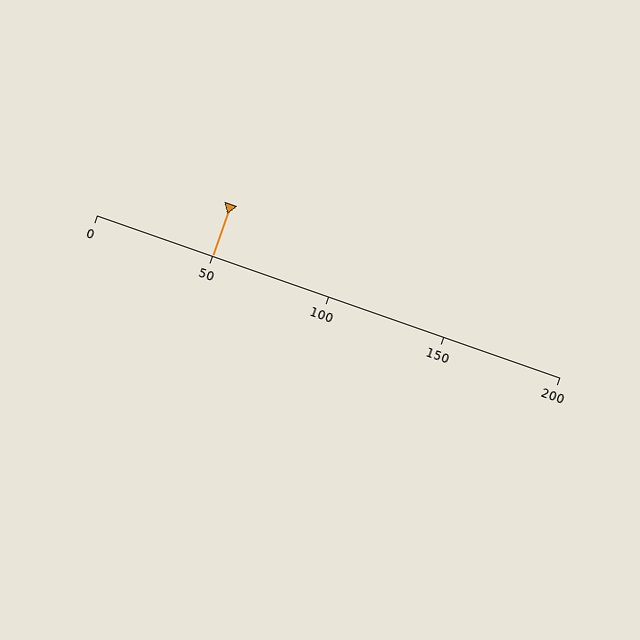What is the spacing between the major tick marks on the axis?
The major ticks are spaced 50 apart.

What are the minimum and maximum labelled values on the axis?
The axis runs from 0 to 200.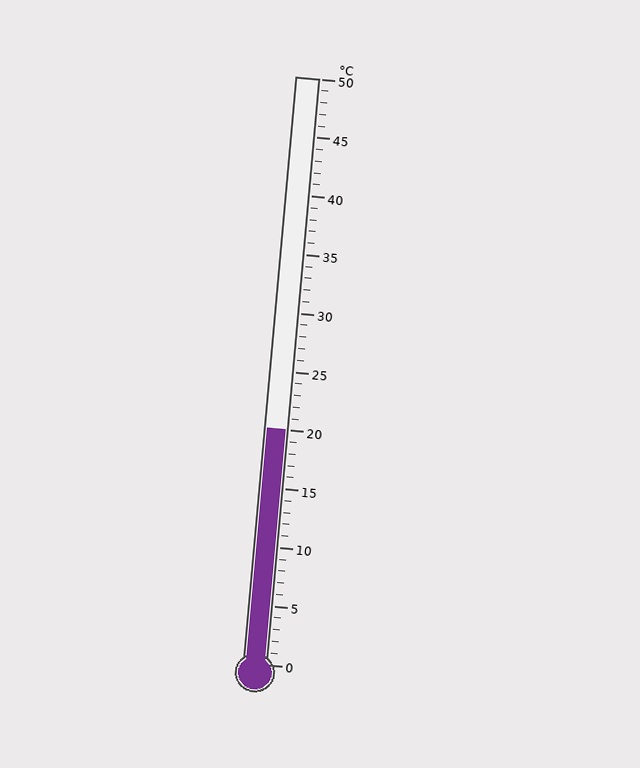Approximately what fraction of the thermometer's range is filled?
The thermometer is filled to approximately 40% of its range.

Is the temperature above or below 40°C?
The temperature is below 40°C.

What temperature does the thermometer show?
The thermometer shows approximately 20°C.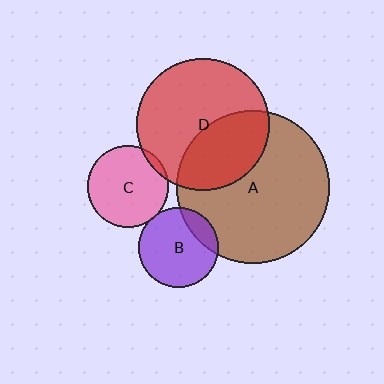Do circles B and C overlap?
Yes.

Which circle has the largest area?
Circle A (brown).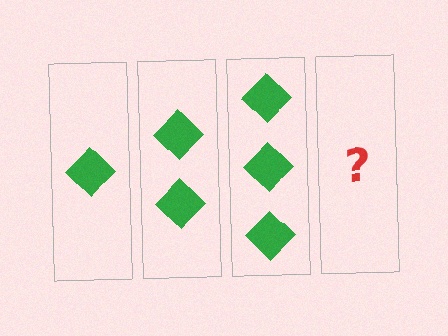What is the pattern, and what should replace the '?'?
The pattern is that each step adds one more diamond. The '?' should be 4 diamonds.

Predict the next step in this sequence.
The next step is 4 diamonds.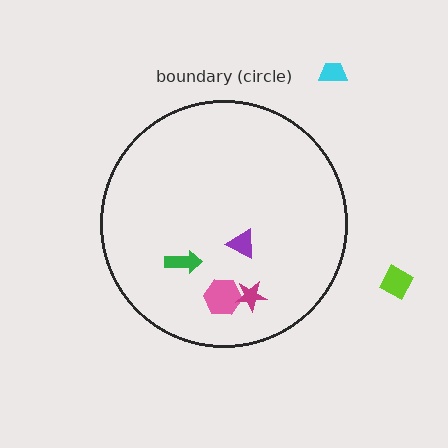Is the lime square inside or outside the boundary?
Outside.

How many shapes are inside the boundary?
4 inside, 2 outside.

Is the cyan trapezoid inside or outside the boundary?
Outside.